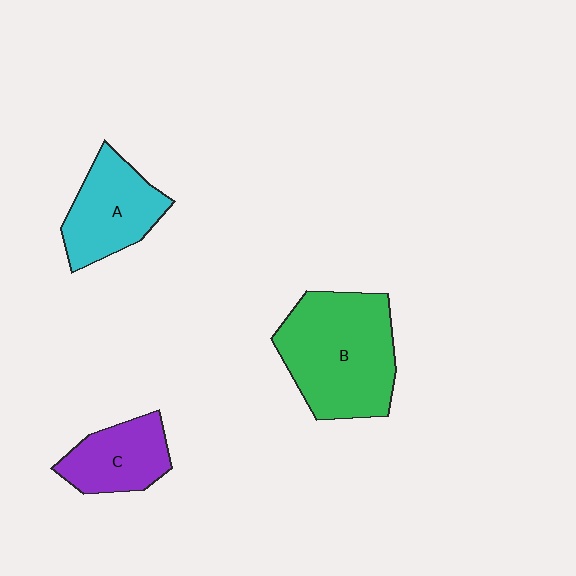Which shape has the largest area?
Shape B (green).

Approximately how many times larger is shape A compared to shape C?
Approximately 1.2 times.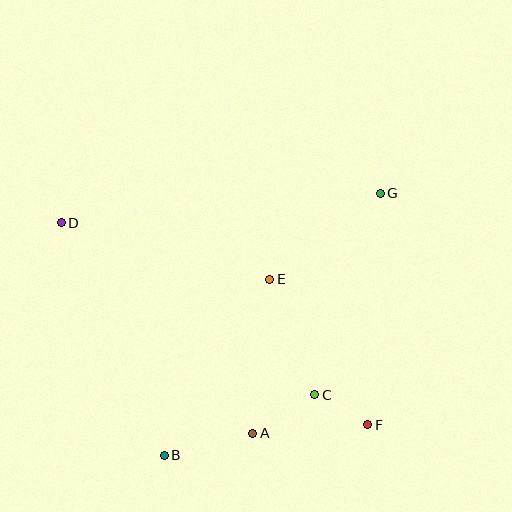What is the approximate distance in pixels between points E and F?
The distance between E and F is approximately 176 pixels.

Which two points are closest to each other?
Points C and F are closest to each other.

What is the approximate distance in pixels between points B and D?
The distance between B and D is approximately 254 pixels.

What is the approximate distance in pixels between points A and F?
The distance between A and F is approximately 116 pixels.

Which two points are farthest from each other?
Points D and F are farthest from each other.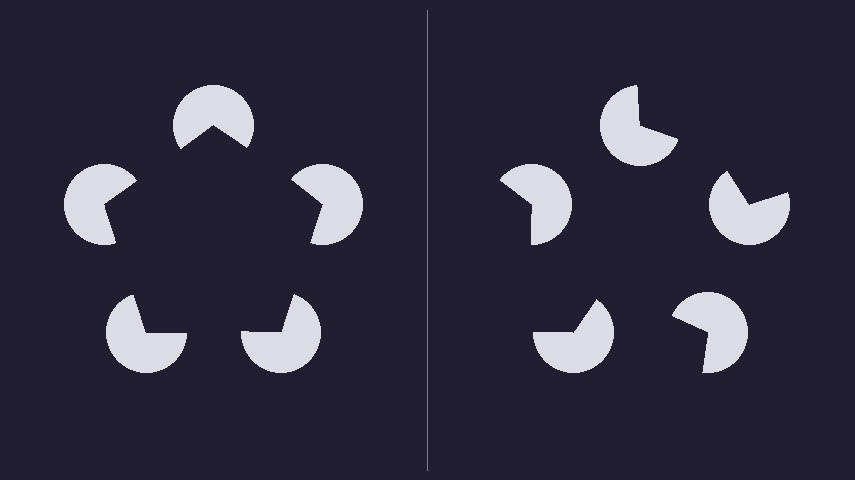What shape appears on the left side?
An illusory pentagon.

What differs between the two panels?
The pac-man discs are positioned identically on both sides; only the wedge orientations differ. On the left they align to a pentagon; on the right they are misaligned.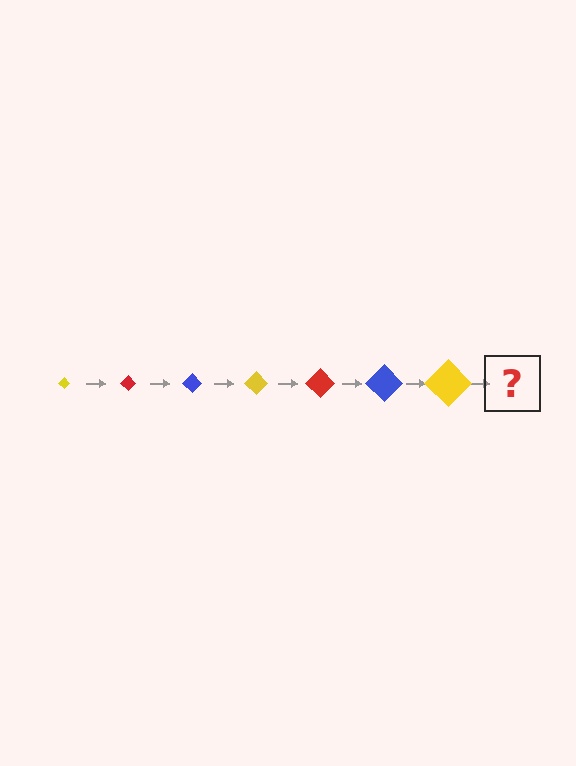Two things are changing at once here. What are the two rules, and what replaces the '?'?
The two rules are that the diamond grows larger each step and the color cycles through yellow, red, and blue. The '?' should be a red diamond, larger than the previous one.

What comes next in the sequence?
The next element should be a red diamond, larger than the previous one.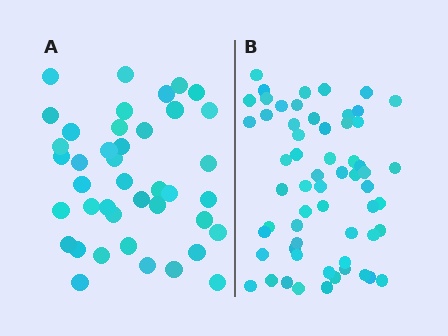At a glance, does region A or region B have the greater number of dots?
Region B (the right region) has more dots.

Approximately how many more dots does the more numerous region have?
Region B has approximately 20 more dots than region A.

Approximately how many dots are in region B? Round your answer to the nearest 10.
About 60 dots.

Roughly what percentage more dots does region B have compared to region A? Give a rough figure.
About 45% more.